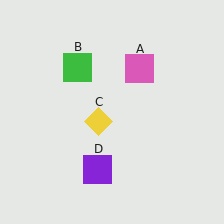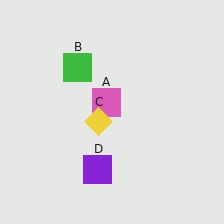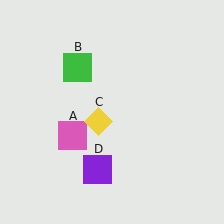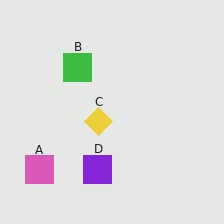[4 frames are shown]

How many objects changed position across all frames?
1 object changed position: pink square (object A).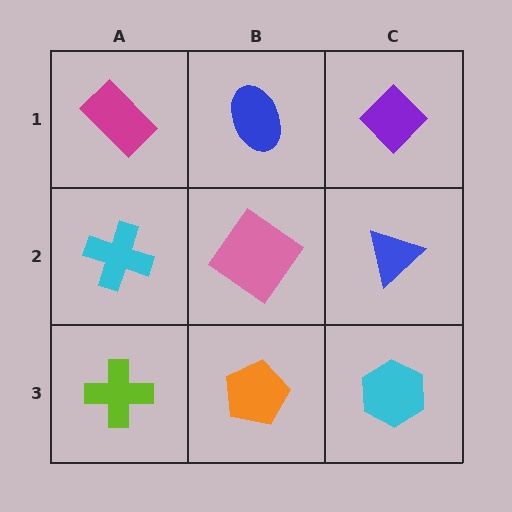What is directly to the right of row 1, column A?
A blue ellipse.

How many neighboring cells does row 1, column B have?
3.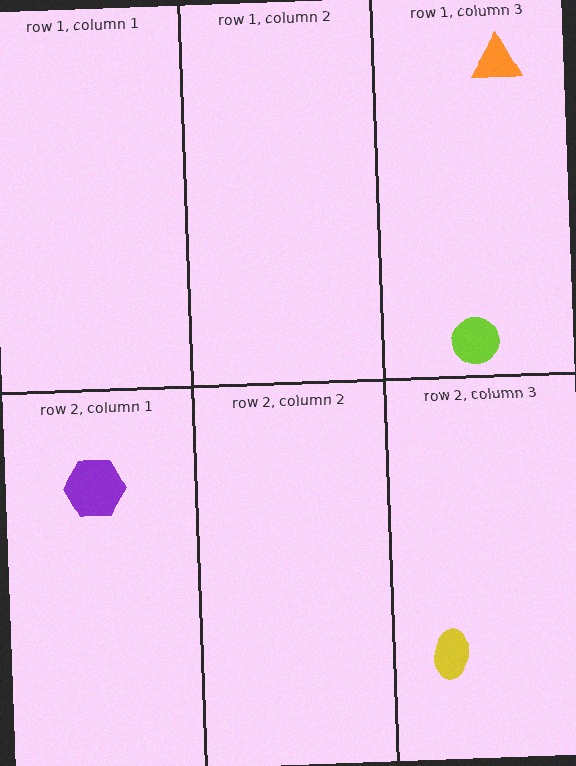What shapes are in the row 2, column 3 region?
The yellow ellipse.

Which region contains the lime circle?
The row 1, column 3 region.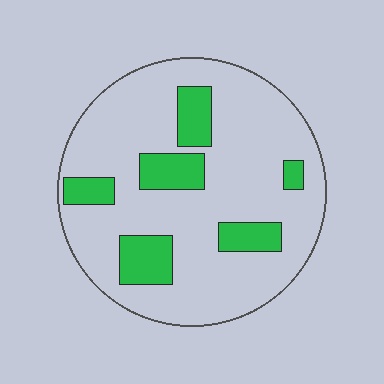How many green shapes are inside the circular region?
6.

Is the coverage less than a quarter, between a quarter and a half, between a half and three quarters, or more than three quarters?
Less than a quarter.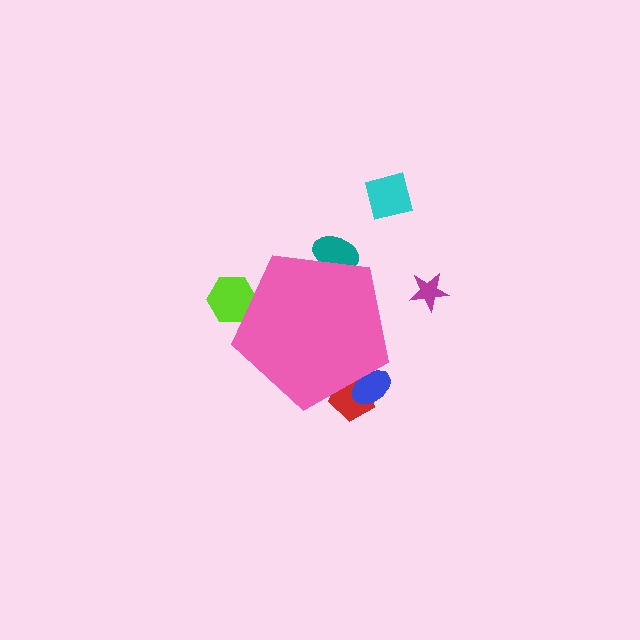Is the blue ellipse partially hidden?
Yes, the blue ellipse is partially hidden behind the pink pentagon.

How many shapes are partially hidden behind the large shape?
4 shapes are partially hidden.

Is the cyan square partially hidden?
No, the cyan square is fully visible.